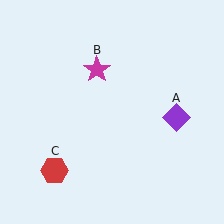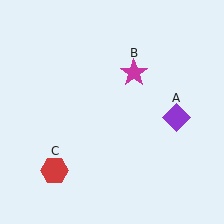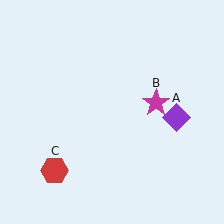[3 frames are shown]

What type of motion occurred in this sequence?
The magenta star (object B) rotated clockwise around the center of the scene.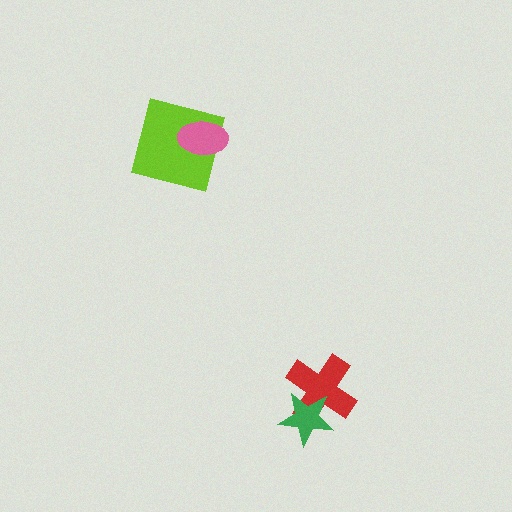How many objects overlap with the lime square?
1 object overlaps with the lime square.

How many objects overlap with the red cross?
1 object overlaps with the red cross.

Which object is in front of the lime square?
The pink ellipse is in front of the lime square.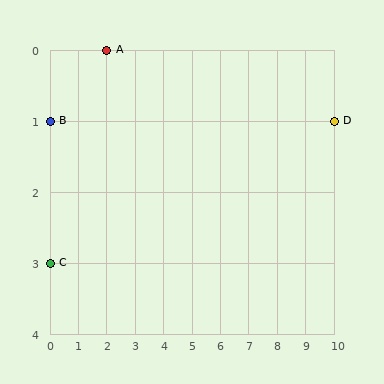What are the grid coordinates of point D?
Point D is at grid coordinates (10, 1).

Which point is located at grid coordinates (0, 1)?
Point B is at (0, 1).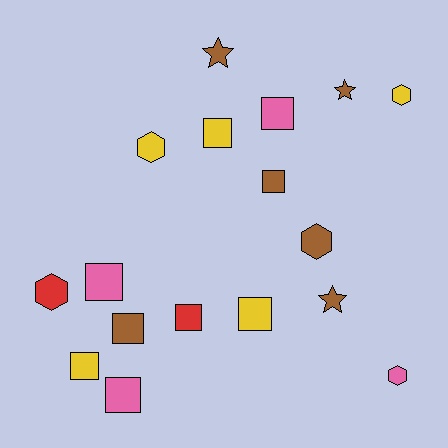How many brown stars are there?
There are 3 brown stars.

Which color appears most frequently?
Brown, with 6 objects.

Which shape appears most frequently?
Square, with 9 objects.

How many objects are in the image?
There are 17 objects.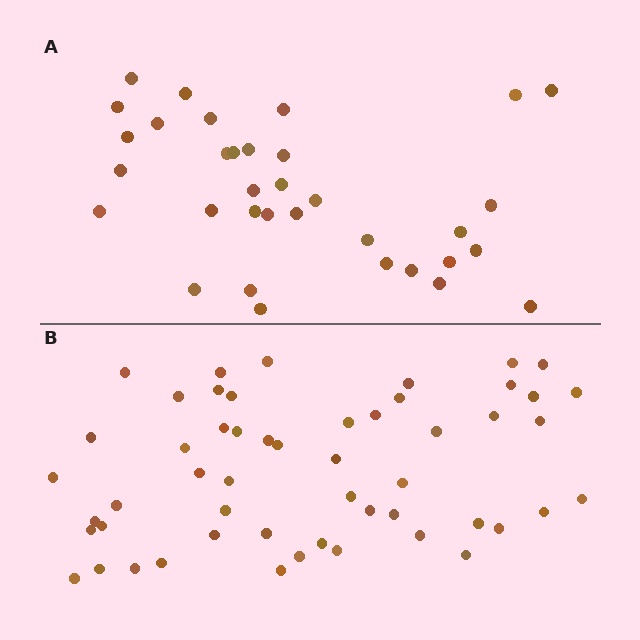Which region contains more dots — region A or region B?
Region B (the bottom region) has more dots.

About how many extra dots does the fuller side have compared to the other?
Region B has approximately 20 more dots than region A.